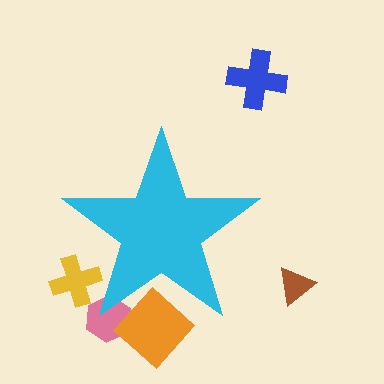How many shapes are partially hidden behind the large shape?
3 shapes are partially hidden.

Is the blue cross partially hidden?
No, the blue cross is fully visible.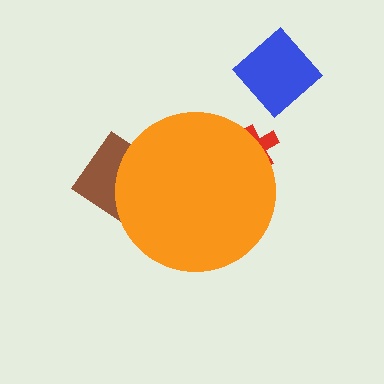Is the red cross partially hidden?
Yes, the red cross is partially hidden behind the orange circle.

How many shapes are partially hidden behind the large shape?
2 shapes are partially hidden.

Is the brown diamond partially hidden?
Yes, the brown diamond is partially hidden behind the orange circle.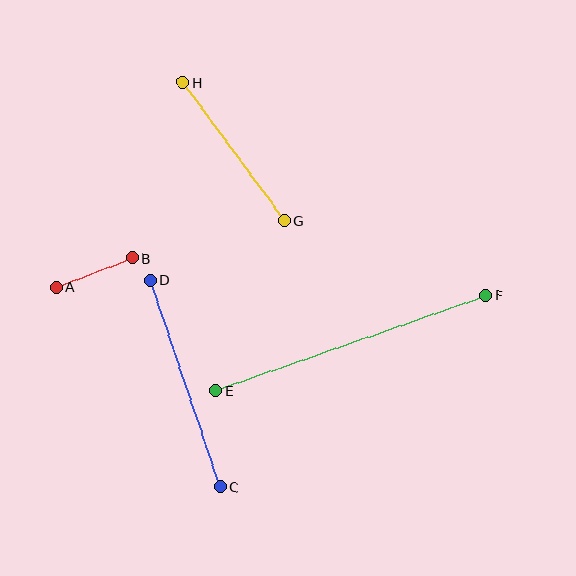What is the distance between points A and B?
The distance is approximately 81 pixels.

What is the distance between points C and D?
The distance is approximately 218 pixels.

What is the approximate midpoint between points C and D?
The midpoint is at approximately (185, 383) pixels.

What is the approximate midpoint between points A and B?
The midpoint is at approximately (94, 273) pixels.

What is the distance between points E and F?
The distance is approximately 286 pixels.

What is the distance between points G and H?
The distance is approximately 172 pixels.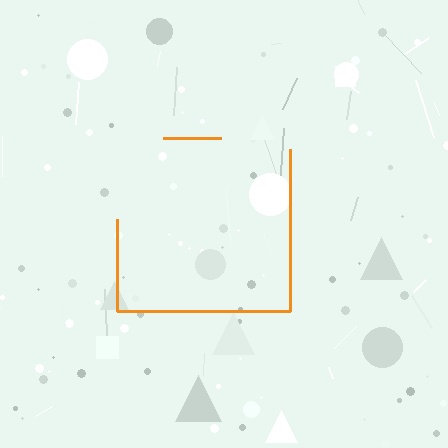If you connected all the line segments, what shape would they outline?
They would outline a square.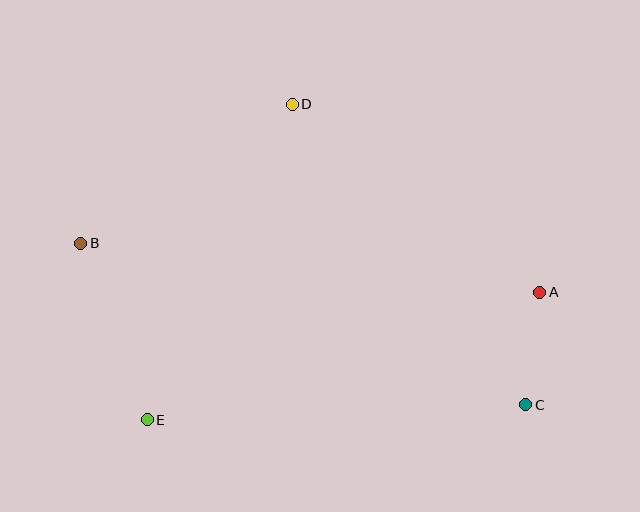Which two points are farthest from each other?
Points B and C are farthest from each other.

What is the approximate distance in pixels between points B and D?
The distance between B and D is approximately 253 pixels.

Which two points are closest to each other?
Points A and C are closest to each other.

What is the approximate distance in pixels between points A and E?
The distance between A and E is approximately 413 pixels.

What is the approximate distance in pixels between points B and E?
The distance between B and E is approximately 188 pixels.